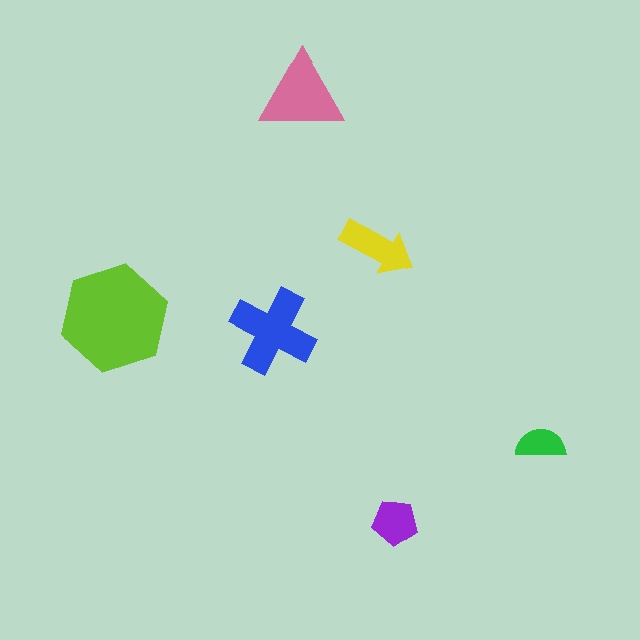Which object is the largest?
The lime hexagon.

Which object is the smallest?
The green semicircle.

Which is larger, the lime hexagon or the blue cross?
The lime hexagon.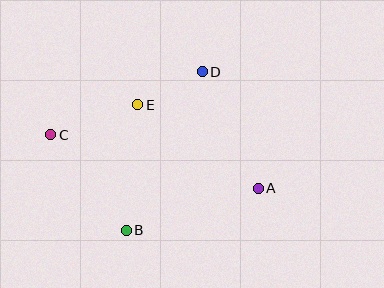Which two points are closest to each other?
Points D and E are closest to each other.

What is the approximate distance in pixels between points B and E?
The distance between B and E is approximately 126 pixels.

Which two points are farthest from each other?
Points A and C are farthest from each other.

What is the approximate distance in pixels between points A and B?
The distance between A and B is approximately 139 pixels.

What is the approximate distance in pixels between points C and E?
The distance between C and E is approximately 92 pixels.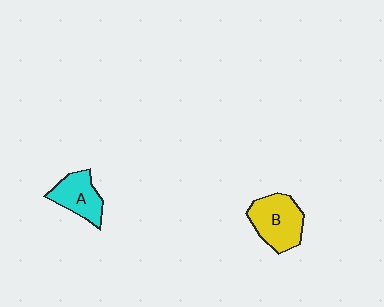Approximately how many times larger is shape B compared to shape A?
Approximately 1.3 times.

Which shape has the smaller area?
Shape A (cyan).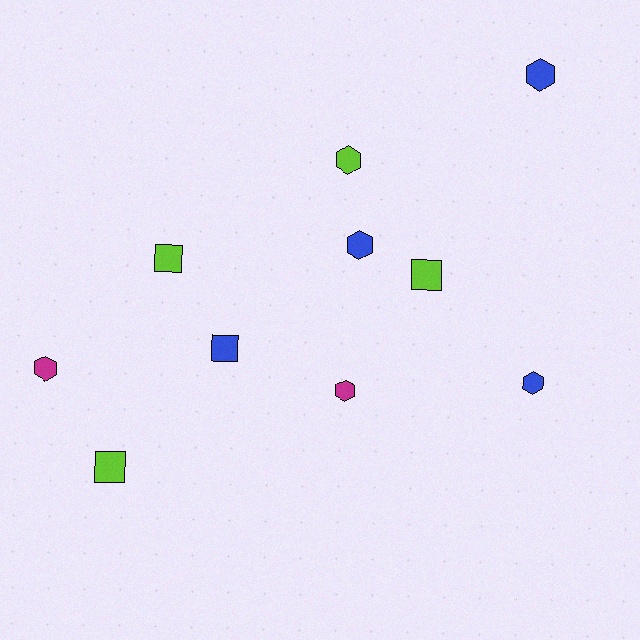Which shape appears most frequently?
Hexagon, with 6 objects.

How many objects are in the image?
There are 10 objects.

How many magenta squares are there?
There are no magenta squares.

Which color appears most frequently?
Blue, with 4 objects.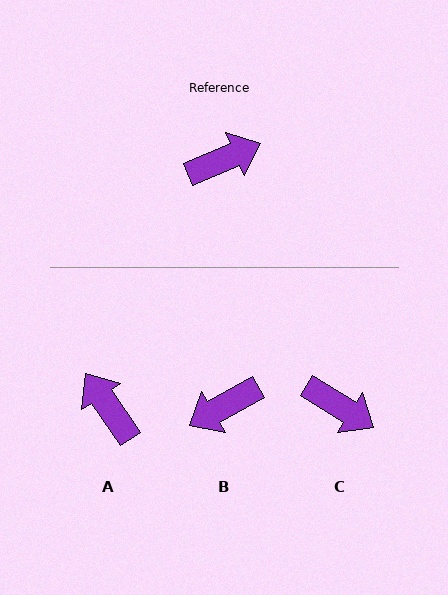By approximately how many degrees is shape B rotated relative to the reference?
Approximately 174 degrees clockwise.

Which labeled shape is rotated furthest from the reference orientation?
B, about 174 degrees away.